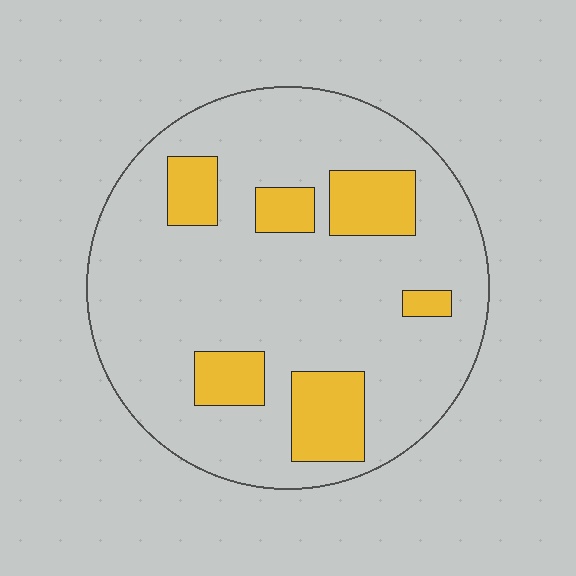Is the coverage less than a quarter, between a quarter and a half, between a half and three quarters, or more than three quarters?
Less than a quarter.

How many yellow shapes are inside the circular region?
6.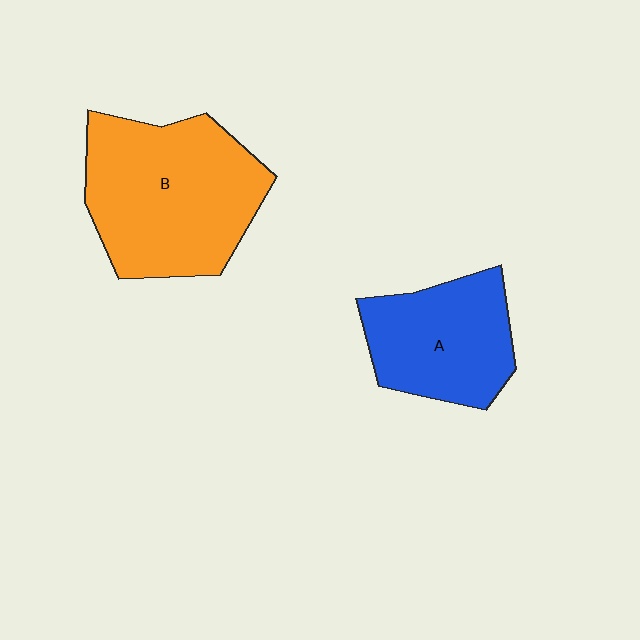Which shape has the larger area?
Shape B (orange).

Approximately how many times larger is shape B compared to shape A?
Approximately 1.5 times.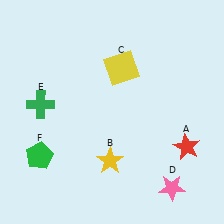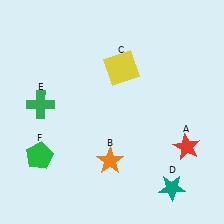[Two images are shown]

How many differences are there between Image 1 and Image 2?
There are 2 differences between the two images.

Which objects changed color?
B changed from yellow to orange. D changed from pink to teal.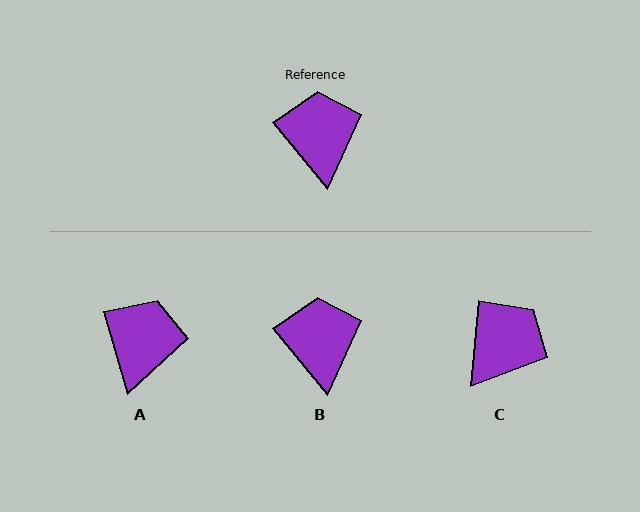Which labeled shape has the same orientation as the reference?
B.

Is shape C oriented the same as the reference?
No, it is off by about 45 degrees.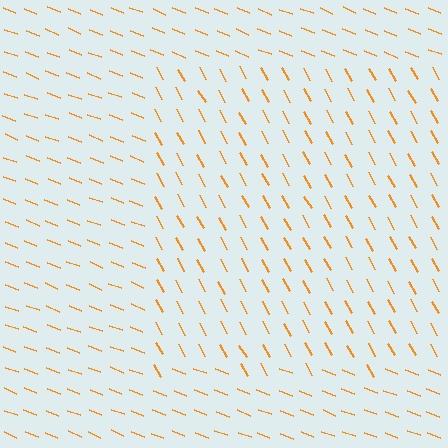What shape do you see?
I see a rectangle.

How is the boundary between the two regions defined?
The boundary is defined purely by a change in line orientation (approximately 40 degrees difference). All lines are the same color and thickness.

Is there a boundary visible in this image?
Yes, there is a texture boundary formed by a change in line orientation.